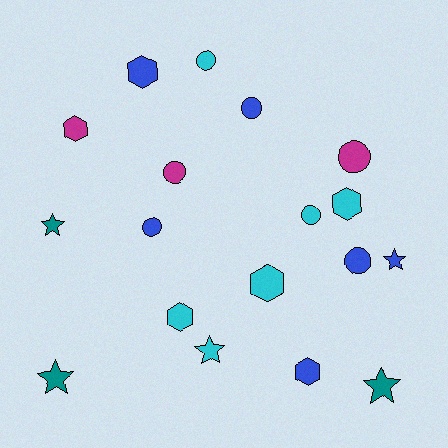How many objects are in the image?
There are 18 objects.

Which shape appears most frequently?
Circle, with 7 objects.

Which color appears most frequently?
Blue, with 6 objects.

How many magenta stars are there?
There are no magenta stars.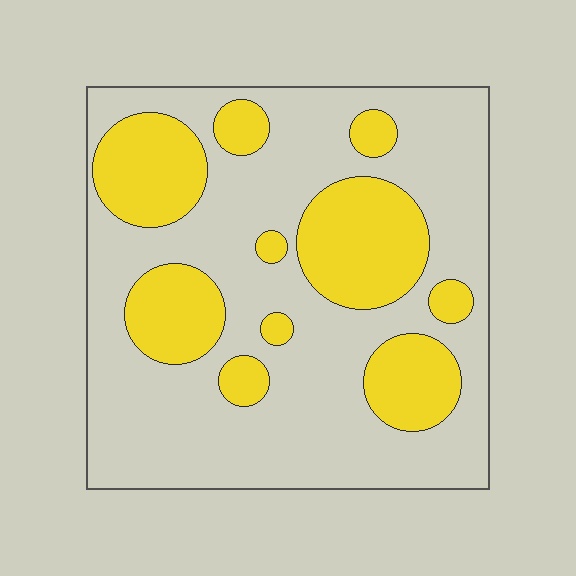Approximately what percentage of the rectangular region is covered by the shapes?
Approximately 30%.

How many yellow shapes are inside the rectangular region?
10.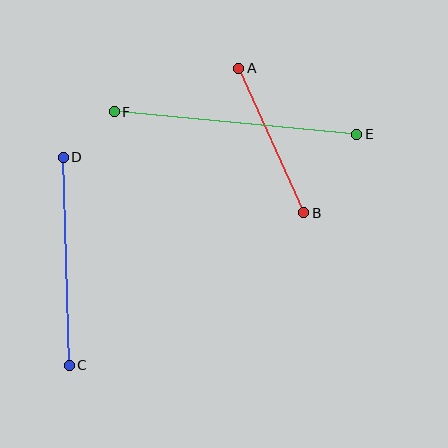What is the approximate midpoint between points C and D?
The midpoint is at approximately (66, 261) pixels.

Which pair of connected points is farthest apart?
Points E and F are farthest apart.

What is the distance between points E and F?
The distance is approximately 244 pixels.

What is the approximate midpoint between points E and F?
The midpoint is at approximately (236, 123) pixels.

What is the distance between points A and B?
The distance is approximately 159 pixels.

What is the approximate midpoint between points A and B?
The midpoint is at approximately (271, 141) pixels.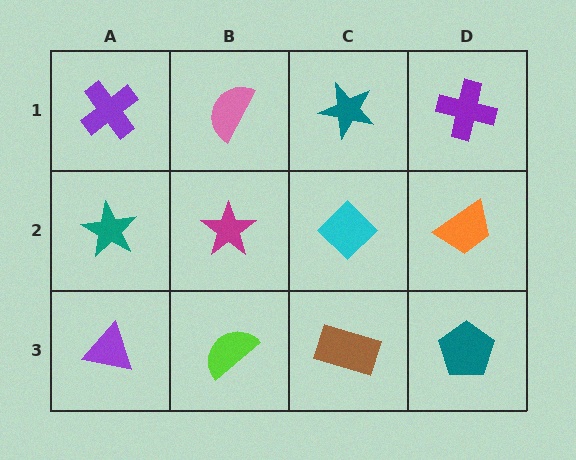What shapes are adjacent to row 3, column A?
A teal star (row 2, column A), a lime semicircle (row 3, column B).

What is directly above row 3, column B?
A magenta star.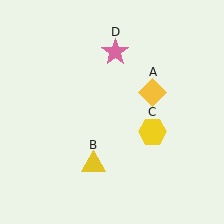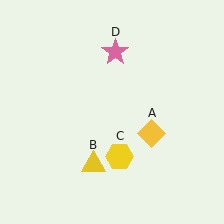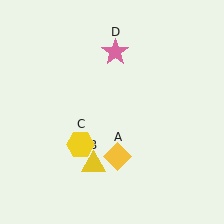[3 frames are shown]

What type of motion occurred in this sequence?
The yellow diamond (object A), yellow hexagon (object C) rotated clockwise around the center of the scene.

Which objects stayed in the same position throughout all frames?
Yellow triangle (object B) and pink star (object D) remained stationary.